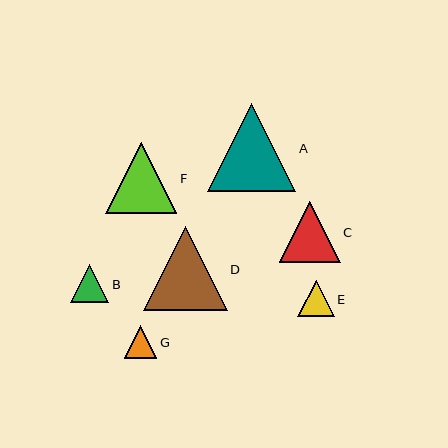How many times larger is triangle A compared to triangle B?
Triangle A is approximately 2.3 times the size of triangle B.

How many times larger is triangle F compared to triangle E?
Triangle F is approximately 2.0 times the size of triangle E.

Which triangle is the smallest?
Triangle G is the smallest with a size of approximately 32 pixels.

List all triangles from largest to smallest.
From largest to smallest: A, D, F, C, B, E, G.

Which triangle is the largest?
Triangle A is the largest with a size of approximately 88 pixels.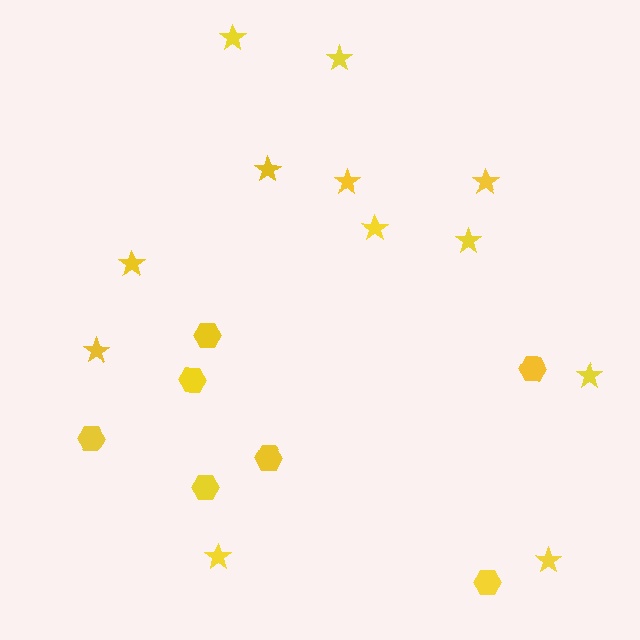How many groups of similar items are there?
There are 2 groups: one group of hexagons (7) and one group of stars (12).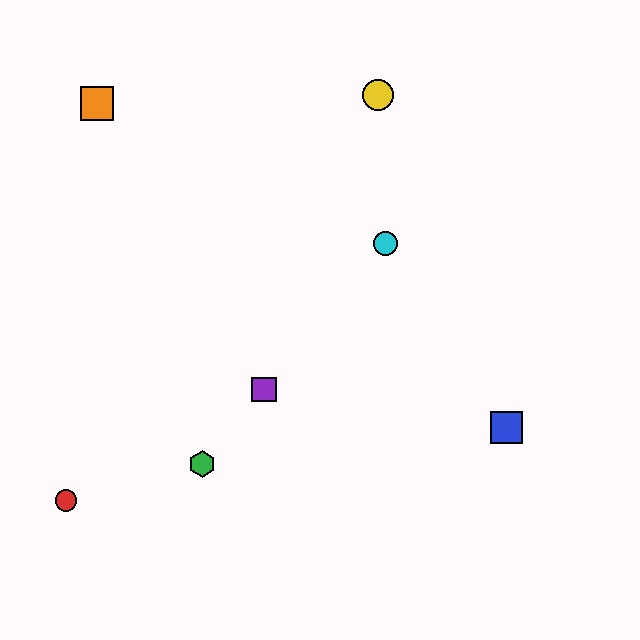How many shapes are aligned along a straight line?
3 shapes (the green hexagon, the purple square, the cyan circle) are aligned along a straight line.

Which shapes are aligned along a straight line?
The green hexagon, the purple square, the cyan circle are aligned along a straight line.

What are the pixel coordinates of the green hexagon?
The green hexagon is at (202, 464).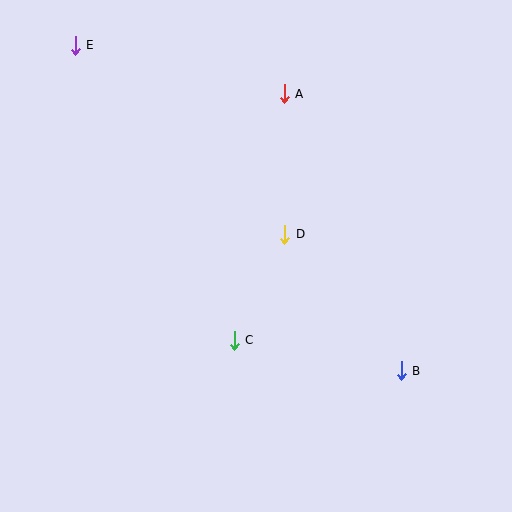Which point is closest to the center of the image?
Point D at (285, 234) is closest to the center.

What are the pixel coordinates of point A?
Point A is at (284, 94).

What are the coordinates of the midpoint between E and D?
The midpoint between E and D is at (180, 140).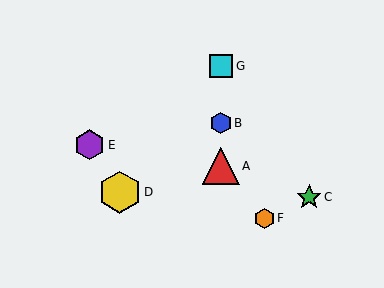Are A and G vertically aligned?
Yes, both are at x≈221.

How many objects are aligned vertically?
3 objects (A, B, G) are aligned vertically.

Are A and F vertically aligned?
No, A is at x≈221 and F is at x≈264.